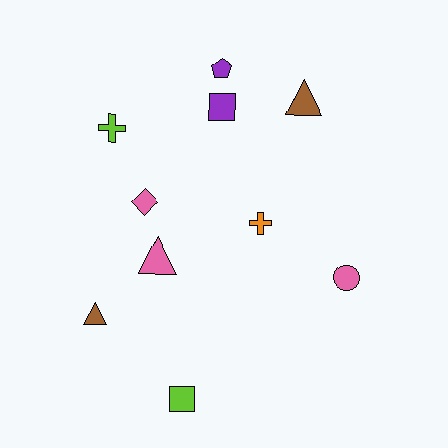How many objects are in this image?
There are 10 objects.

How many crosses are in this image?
There are 2 crosses.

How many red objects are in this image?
There are no red objects.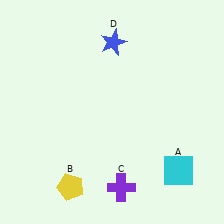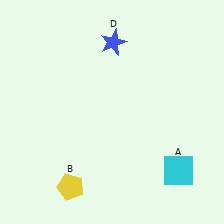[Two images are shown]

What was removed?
The purple cross (C) was removed in Image 2.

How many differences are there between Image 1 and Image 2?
There is 1 difference between the two images.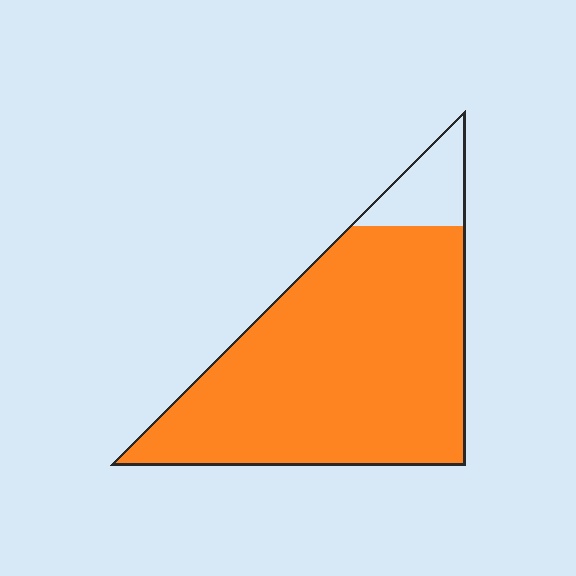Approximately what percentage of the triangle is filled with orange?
Approximately 90%.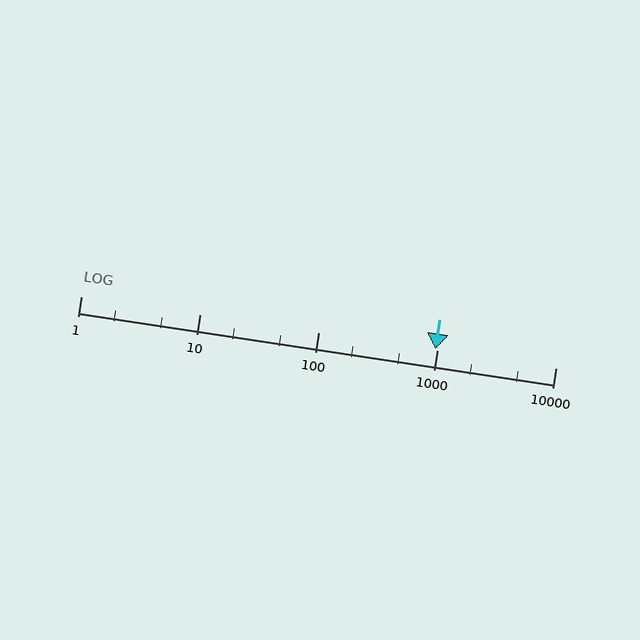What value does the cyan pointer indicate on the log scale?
The pointer indicates approximately 980.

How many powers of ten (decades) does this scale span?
The scale spans 4 decades, from 1 to 10000.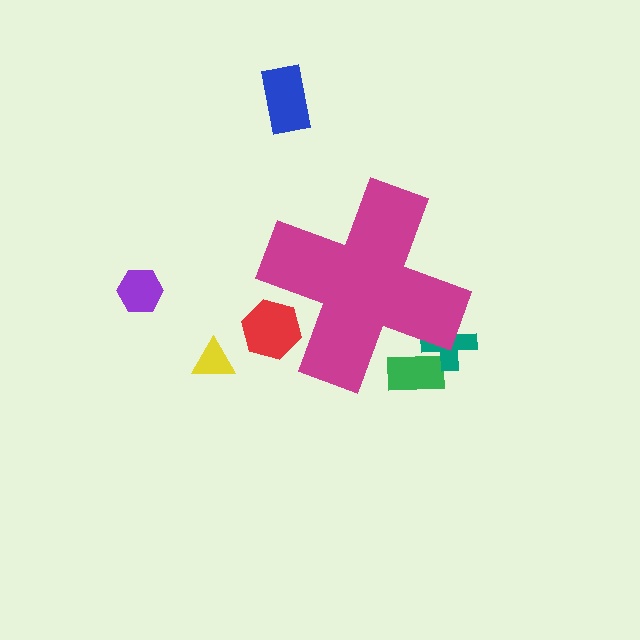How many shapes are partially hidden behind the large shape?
3 shapes are partially hidden.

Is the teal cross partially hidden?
Yes, the teal cross is partially hidden behind the magenta cross.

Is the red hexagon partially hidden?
Yes, the red hexagon is partially hidden behind the magenta cross.